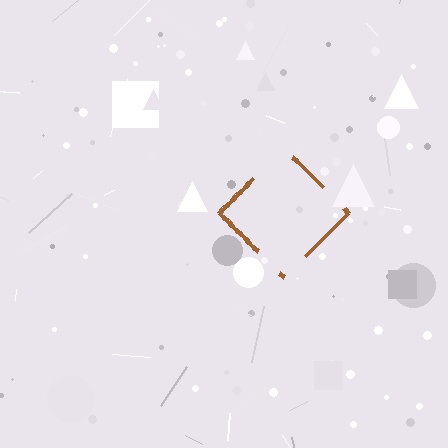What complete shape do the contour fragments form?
The contour fragments form a diamond.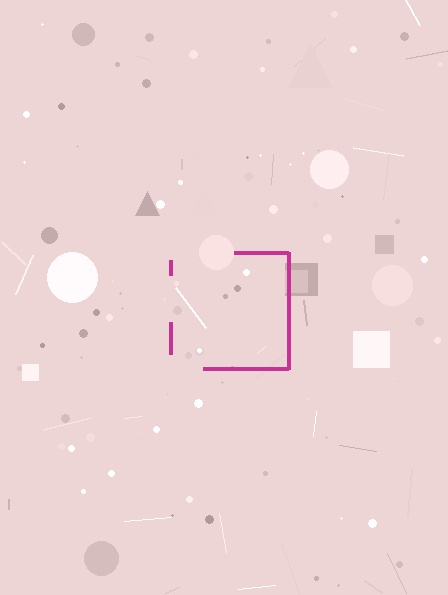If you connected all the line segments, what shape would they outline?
They would outline a square.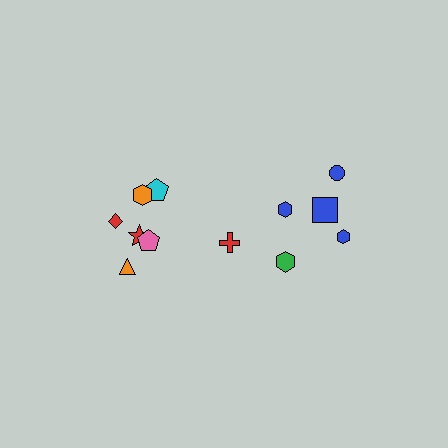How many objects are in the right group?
There are 5 objects.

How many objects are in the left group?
There are 7 objects.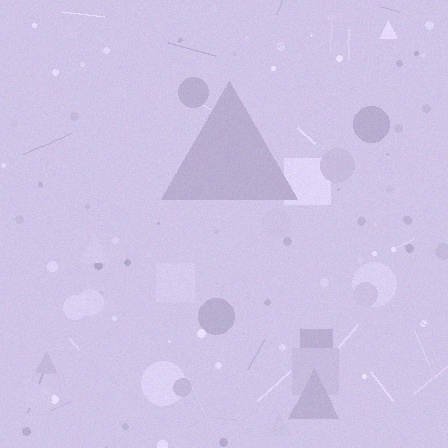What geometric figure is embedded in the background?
A triangle is embedded in the background.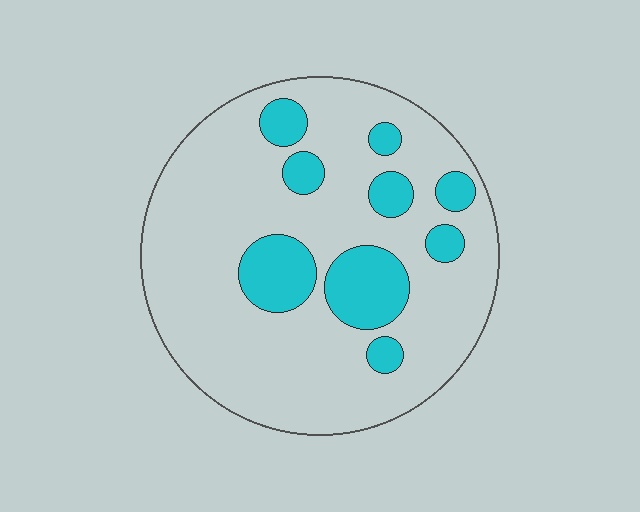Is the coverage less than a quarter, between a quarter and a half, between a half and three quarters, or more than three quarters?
Less than a quarter.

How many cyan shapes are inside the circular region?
9.